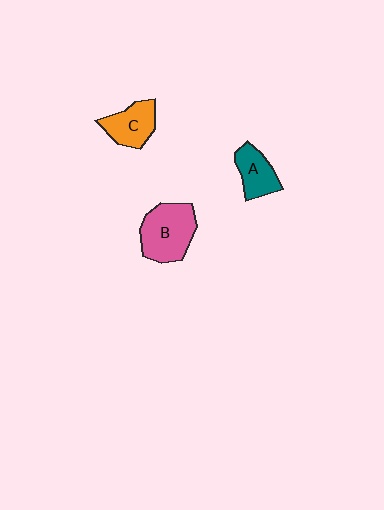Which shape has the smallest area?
Shape A (teal).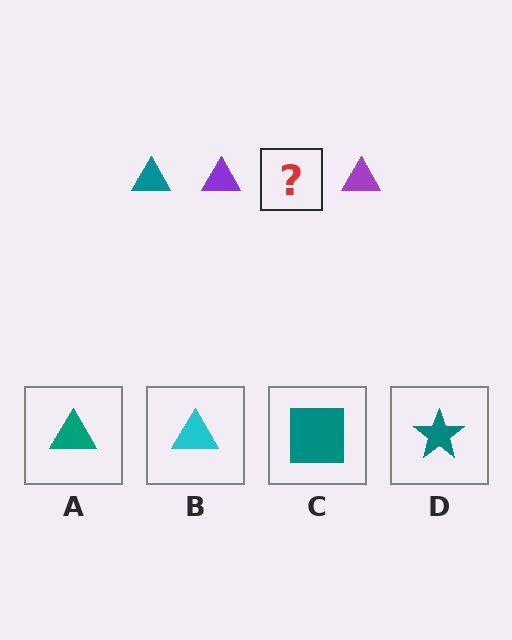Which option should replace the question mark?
Option A.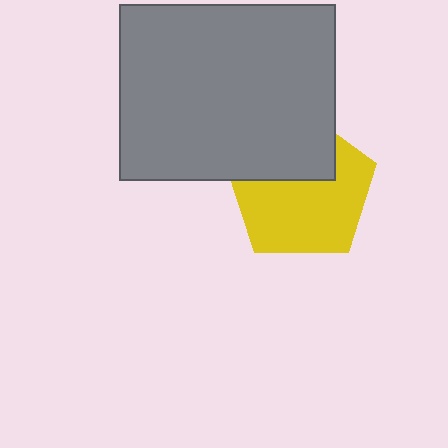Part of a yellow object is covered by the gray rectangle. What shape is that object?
It is a pentagon.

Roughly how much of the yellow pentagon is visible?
About half of it is visible (roughly 64%).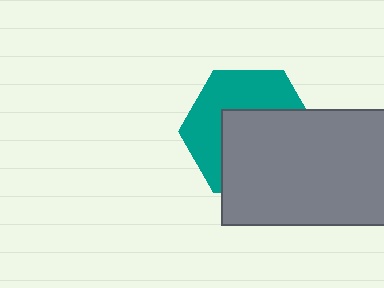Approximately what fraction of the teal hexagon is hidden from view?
Roughly 53% of the teal hexagon is hidden behind the gray rectangle.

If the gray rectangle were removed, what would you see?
You would see the complete teal hexagon.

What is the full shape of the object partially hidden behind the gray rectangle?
The partially hidden object is a teal hexagon.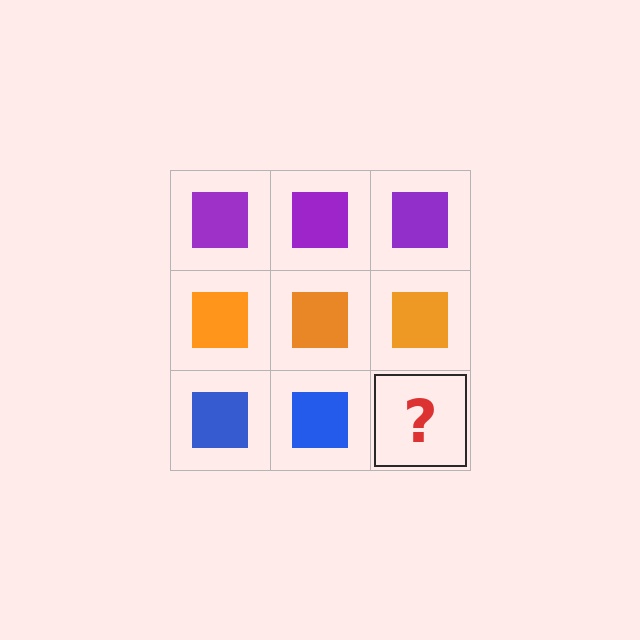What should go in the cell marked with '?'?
The missing cell should contain a blue square.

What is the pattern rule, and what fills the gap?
The rule is that each row has a consistent color. The gap should be filled with a blue square.